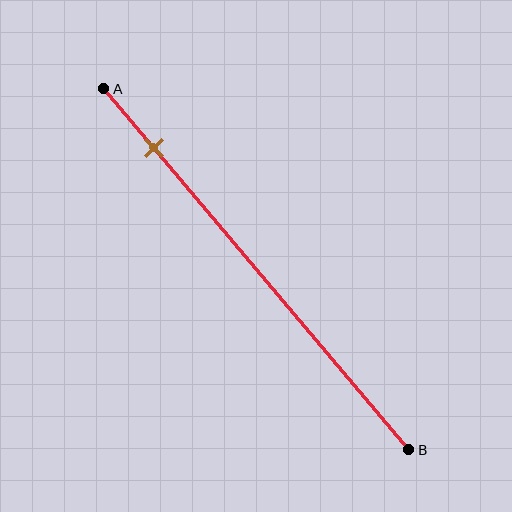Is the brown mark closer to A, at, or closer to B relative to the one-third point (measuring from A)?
The brown mark is closer to point A than the one-third point of segment AB.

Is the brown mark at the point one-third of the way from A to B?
No, the mark is at about 15% from A, not at the 33% one-third point.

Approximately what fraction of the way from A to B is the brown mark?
The brown mark is approximately 15% of the way from A to B.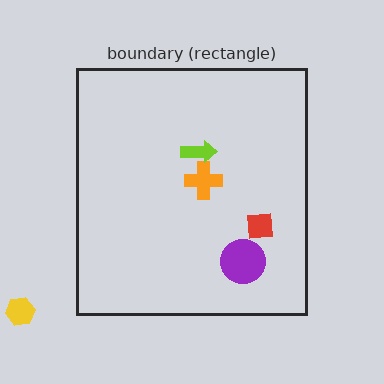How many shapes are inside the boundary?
4 inside, 1 outside.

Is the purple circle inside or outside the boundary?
Inside.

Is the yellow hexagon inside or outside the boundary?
Outside.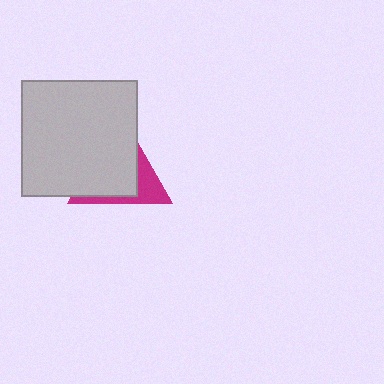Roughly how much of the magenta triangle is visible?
A small part of it is visible (roughly 31%).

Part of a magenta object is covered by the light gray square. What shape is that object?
It is a triangle.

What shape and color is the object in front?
The object in front is a light gray square.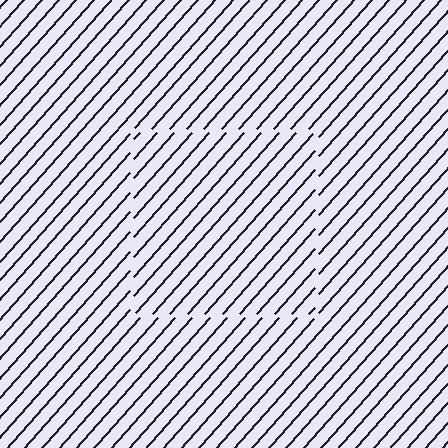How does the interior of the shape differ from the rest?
The interior of the shape contains the same grating, shifted by half a period — the contour is defined by the phase discontinuity where line-ends from the inner and outer gratings abut.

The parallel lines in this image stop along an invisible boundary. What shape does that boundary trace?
An illusory square. The interior of the shape contains the same grating, shifted by half a period — the contour is defined by the phase discontinuity where line-ends from the inner and outer gratings abut.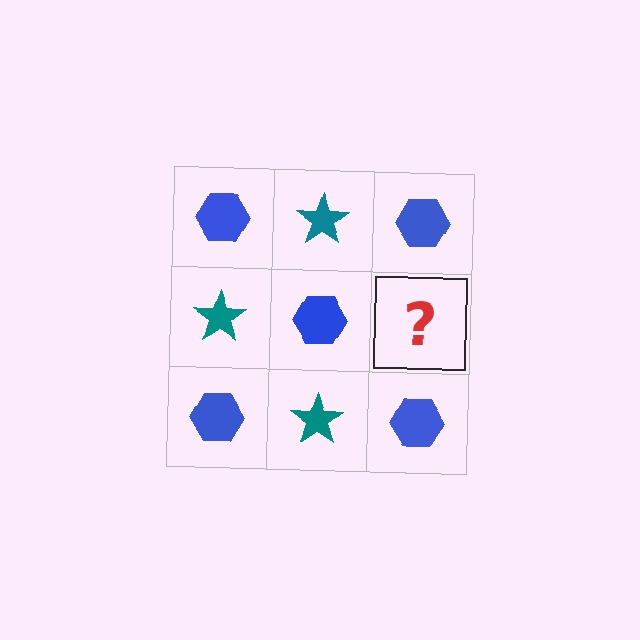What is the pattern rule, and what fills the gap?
The rule is that it alternates blue hexagon and teal star in a checkerboard pattern. The gap should be filled with a teal star.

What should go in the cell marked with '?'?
The missing cell should contain a teal star.